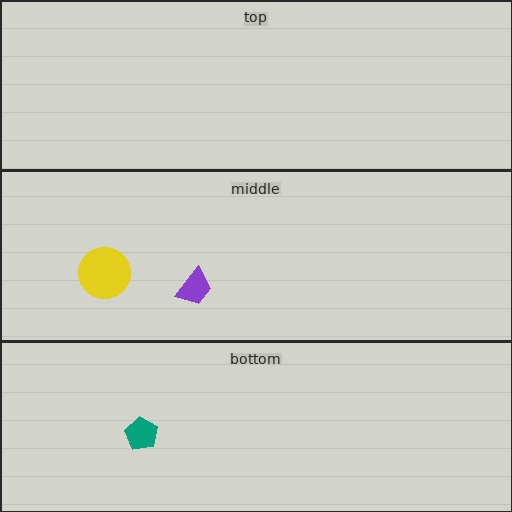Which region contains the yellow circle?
The middle region.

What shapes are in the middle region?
The yellow circle, the purple trapezoid.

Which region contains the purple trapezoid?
The middle region.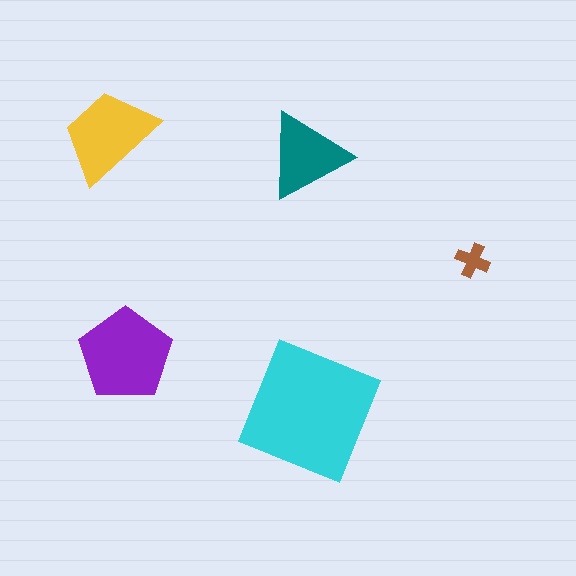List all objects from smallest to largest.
The brown cross, the teal triangle, the yellow trapezoid, the purple pentagon, the cyan square.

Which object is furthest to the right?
The brown cross is rightmost.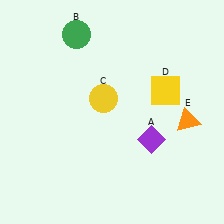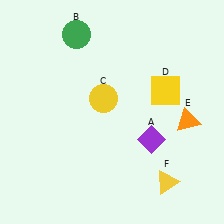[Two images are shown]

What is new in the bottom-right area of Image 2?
A yellow triangle (F) was added in the bottom-right area of Image 2.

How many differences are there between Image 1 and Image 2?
There is 1 difference between the two images.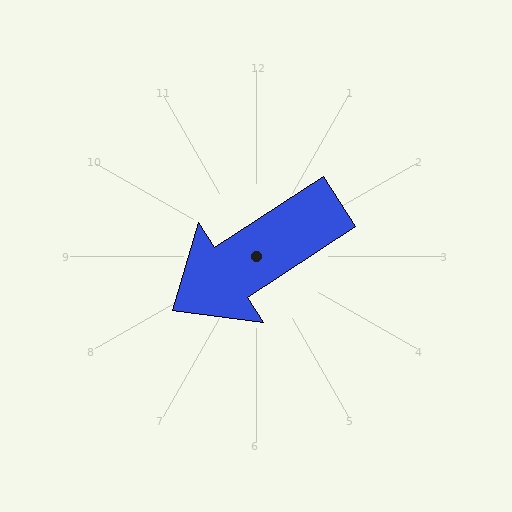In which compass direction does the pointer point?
Southwest.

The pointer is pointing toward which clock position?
Roughly 8 o'clock.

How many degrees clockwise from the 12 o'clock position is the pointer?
Approximately 237 degrees.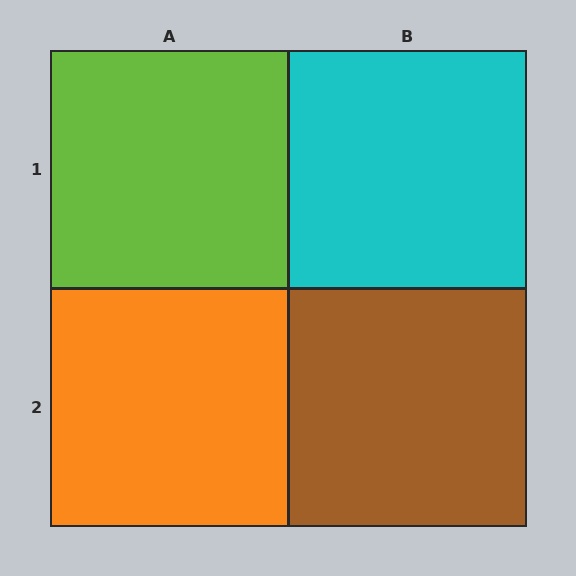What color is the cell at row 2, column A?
Orange.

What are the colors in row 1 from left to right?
Lime, cyan.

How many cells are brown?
1 cell is brown.